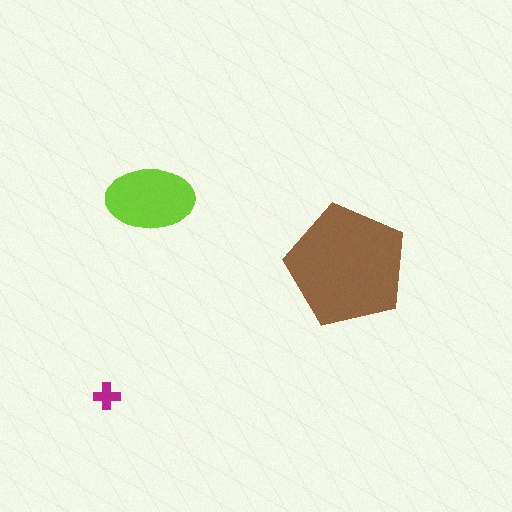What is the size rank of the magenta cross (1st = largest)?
3rd.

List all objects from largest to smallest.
The brown pentagon, the lime ellipse, the magenta cross.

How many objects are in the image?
There are 3 objects in the image.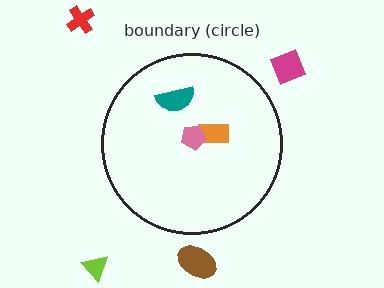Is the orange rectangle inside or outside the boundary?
Inside.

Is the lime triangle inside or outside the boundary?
Outside.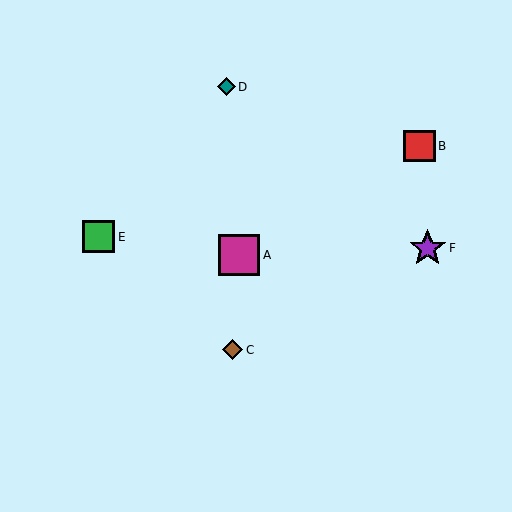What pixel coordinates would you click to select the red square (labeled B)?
Click at (419, 146) to select the red square B.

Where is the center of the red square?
The center of the red square is at (419, 146).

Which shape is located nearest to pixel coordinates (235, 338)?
The brown diamond (labeled C) at (232, 350) is nearest to that location.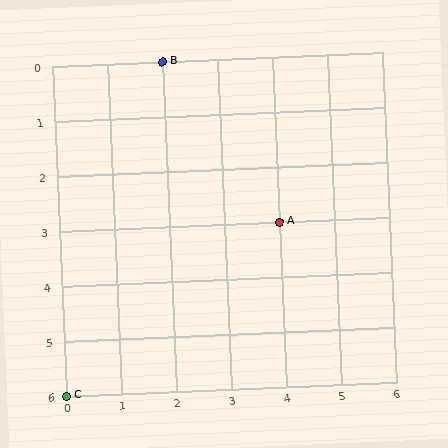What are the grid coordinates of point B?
Point B is at grid coordinates (2, 0).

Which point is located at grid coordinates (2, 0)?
Point B is at (2, 0).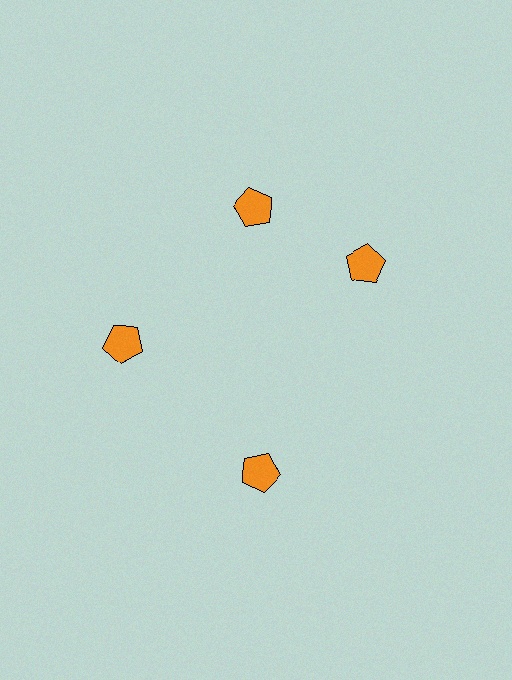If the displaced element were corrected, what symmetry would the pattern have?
It would have 4-fold rotational symmetry — the pattern would map onto itself every 90 degrees.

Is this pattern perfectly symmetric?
No. The 4 orange pentagons are arranged in a ring, but one element near the 3 o'clock position is rotated out of alignment along the ring, breaking the 4-fold rotational symmetry.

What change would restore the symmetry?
The symmetry would be restored by rotating it back into even spacing with its neighbors so that all 4 pentagons sit at equal angles and equal distance from the center.